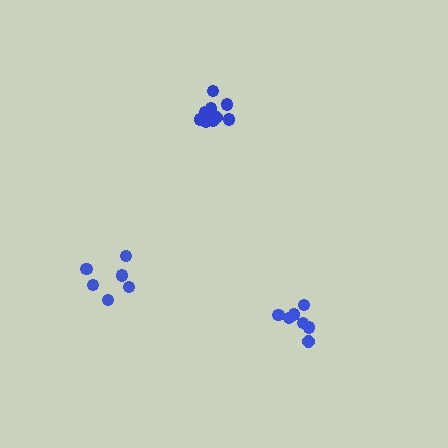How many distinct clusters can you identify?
There are 3 distinct clusters.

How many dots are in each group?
Group 1: 9 dots, Group 2: 7 dots, Group 3: 6 dots (22 total).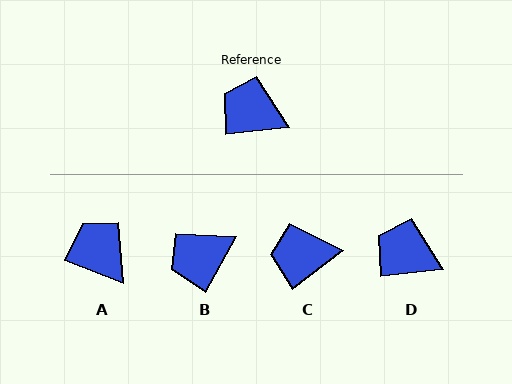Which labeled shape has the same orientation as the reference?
D.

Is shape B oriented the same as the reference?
No, it is off by about 55 degrees.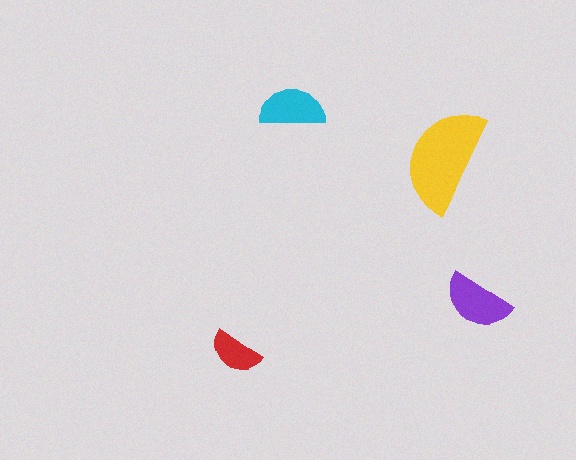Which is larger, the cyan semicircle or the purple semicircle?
The purple one.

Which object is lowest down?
The red semicircle is bottommost.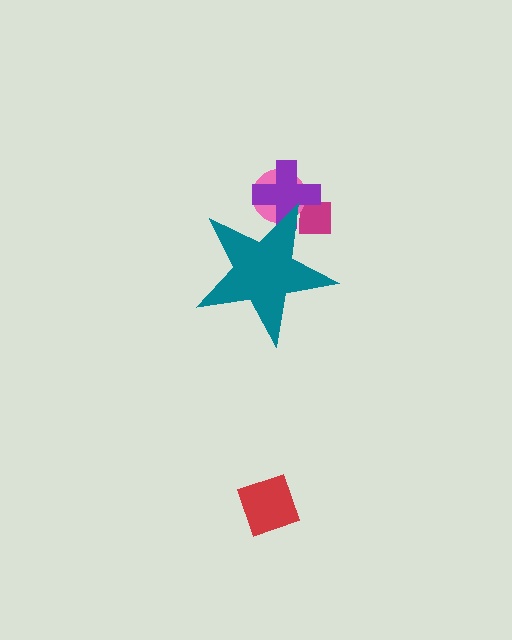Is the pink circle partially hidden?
Yes, the pink circle is partially hidden behind the teal star.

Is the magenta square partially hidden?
Yes, the magenta square is partially hidden behind the teal star.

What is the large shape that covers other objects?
A teal star.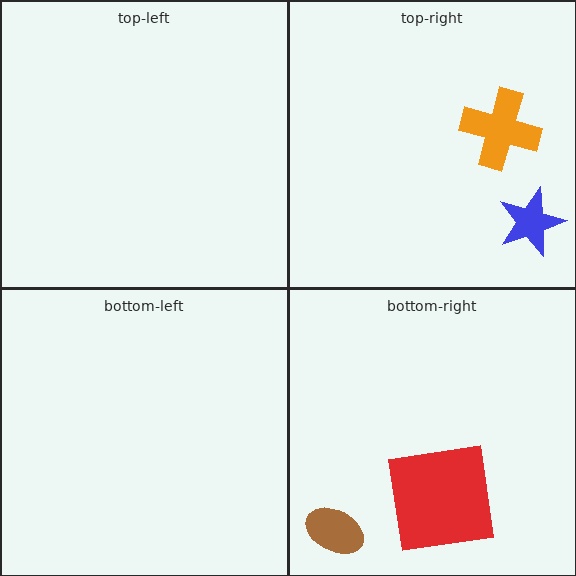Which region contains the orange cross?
The top-right region.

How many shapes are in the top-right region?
2.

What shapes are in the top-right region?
The orange cross, the blue star.